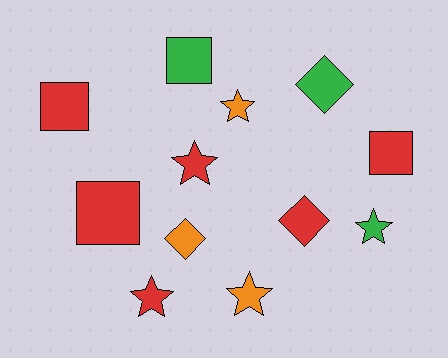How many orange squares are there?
There are no orange squares.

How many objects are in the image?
There are 12 objects.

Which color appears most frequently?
Red, with 6 objects.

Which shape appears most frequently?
Star, with 5 objects.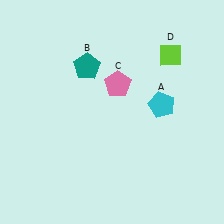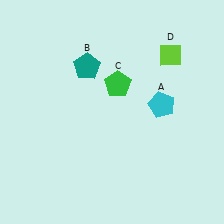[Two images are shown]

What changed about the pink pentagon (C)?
In Image 1, C is pink. In Image 2, it changed to green.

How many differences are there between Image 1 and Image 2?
There is 1 difference between the two images.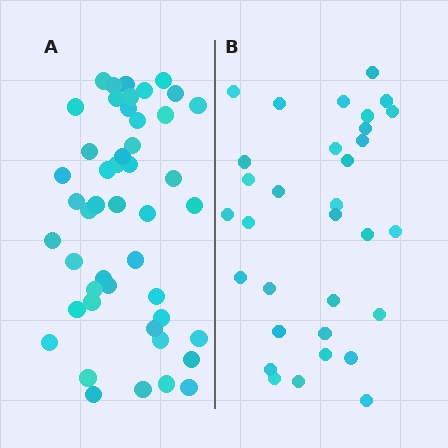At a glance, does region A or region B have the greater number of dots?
Region A (the left region) has more dots.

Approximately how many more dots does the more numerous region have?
Region A has approximately 15 more dots than region B.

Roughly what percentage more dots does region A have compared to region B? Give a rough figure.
About 45% more.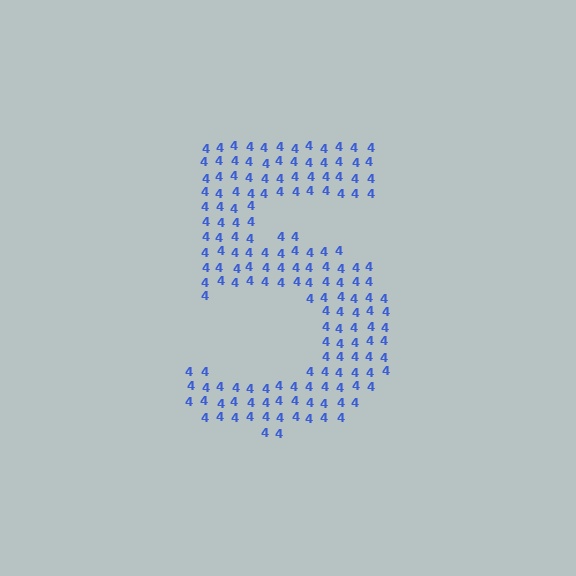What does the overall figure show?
The overall figure shows the digit 5.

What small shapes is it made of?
It is made of small digit 4's.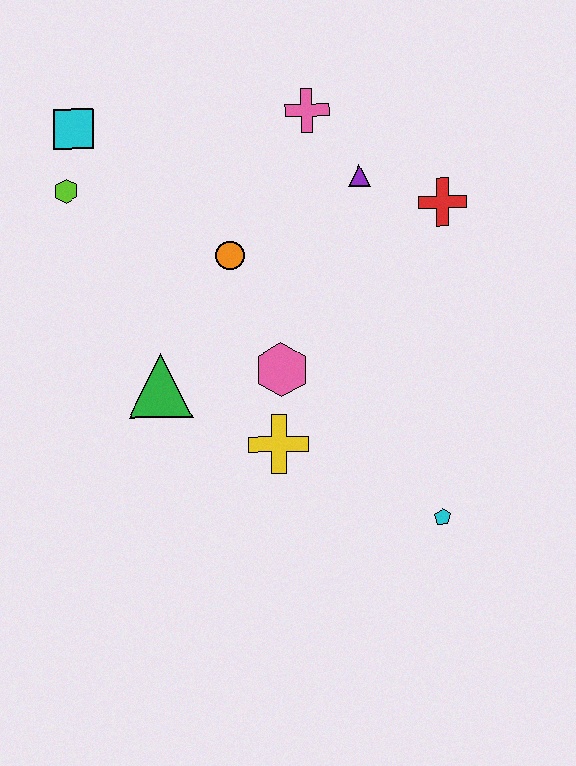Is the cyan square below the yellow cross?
No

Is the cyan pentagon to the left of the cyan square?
No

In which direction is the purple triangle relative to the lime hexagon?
The purple triangle is to the right of the lime hexagon.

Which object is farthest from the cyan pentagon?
The cyan square is farthest from the cyan pentagon.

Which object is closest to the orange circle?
The pink hexagon is closest to the orange circle.